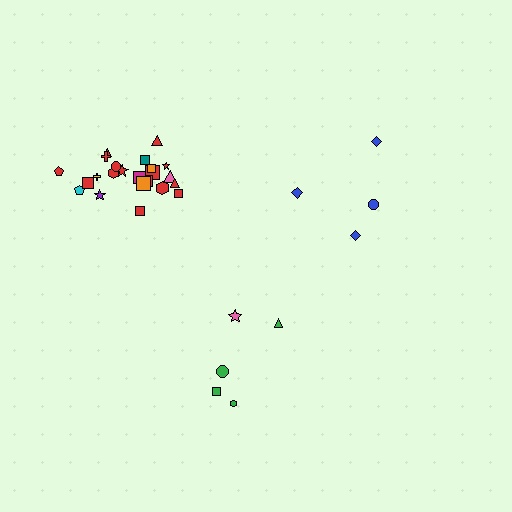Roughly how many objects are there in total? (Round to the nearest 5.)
Roughly 35 objects in total.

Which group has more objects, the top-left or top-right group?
The top-left group.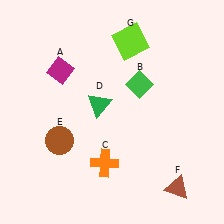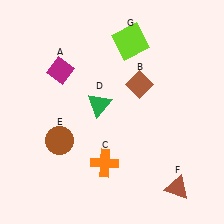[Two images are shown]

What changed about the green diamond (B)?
In Image 1, B is green. In Image 2, it changed to brown.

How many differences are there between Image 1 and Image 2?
There is 1 difference between the two images.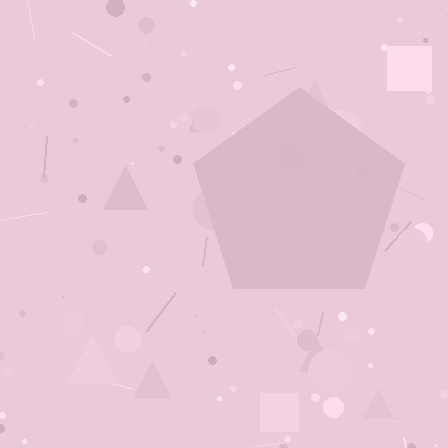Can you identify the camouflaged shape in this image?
The camouflaged shape is a pentagon.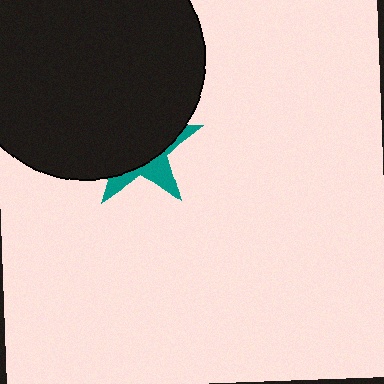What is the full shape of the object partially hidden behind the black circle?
The partially hidden object is a teal star.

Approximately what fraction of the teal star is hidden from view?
Roughly 69% of the teal star is hidden behind the black circle.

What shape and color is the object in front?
The object in front is a black circle.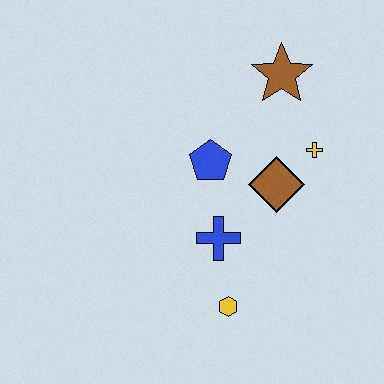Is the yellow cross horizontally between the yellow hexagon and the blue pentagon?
No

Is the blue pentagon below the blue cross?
No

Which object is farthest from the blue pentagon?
The yellow hexagon is farthest from the blue pentagon.